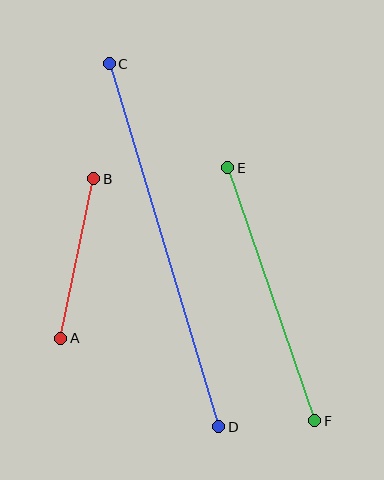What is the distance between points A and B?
The distance is approximately 163 pixels.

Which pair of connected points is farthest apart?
Points C and D are farthest apart.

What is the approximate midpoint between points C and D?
The midpoint is at approximately (164, 245) pixels.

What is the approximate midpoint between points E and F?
The midpoint is at approximately (271, 294) pixels.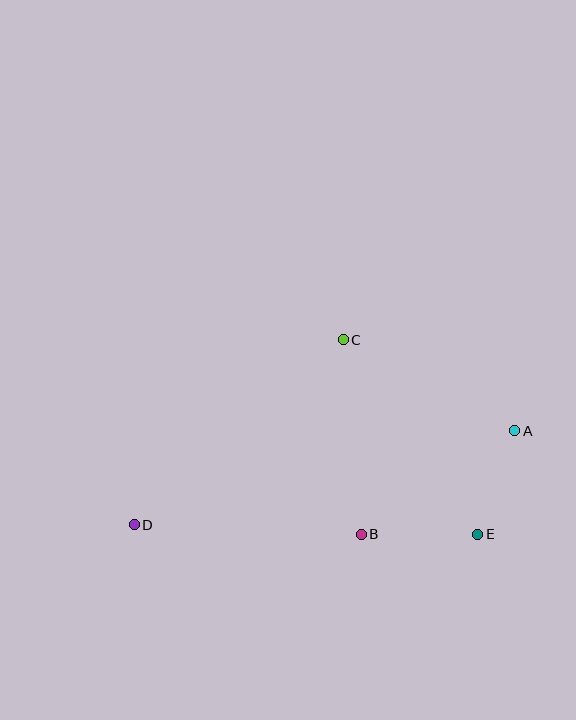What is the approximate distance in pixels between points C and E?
The distance between C and E is approximately 237 pixels.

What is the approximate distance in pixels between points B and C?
The distance between B and C is approximately 195 pixels.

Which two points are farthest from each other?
Points A and D are farthest from each other.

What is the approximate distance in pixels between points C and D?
The distance between C and D is approximately 279 pixels.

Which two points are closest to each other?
Points A and E are closest to each other.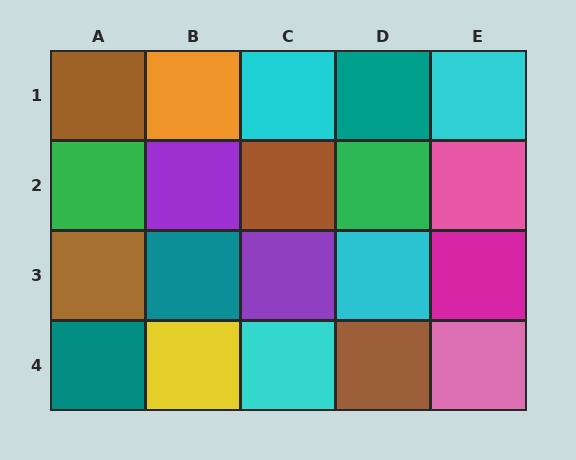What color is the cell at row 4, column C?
Cyan.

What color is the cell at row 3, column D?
Cyan.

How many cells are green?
2 cells are green.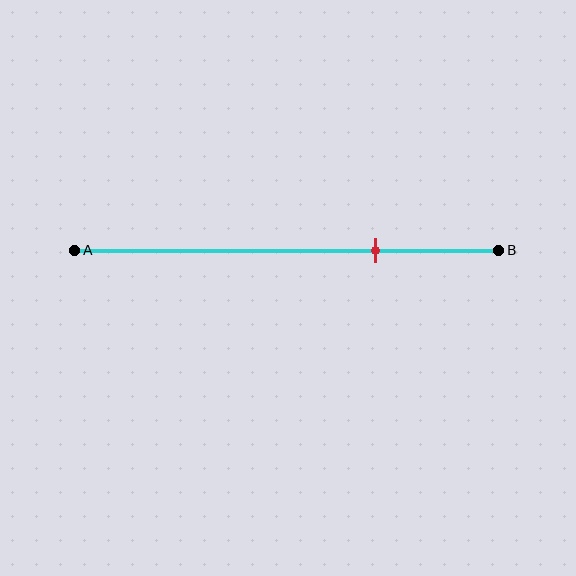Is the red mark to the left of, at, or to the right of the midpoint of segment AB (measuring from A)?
The red mark is to the right of the midpoint of segment AB.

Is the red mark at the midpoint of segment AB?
No, the mark is at about 70% from A, not at the 50% midpoint.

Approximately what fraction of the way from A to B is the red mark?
The red mark is approximately 70% of the way from A to B.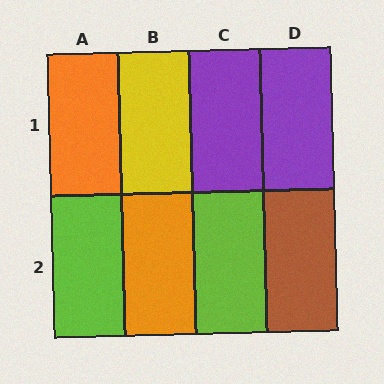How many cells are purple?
2 cells are purple.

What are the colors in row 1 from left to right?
Orange, yellow, purple, purple.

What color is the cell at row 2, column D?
Brown.